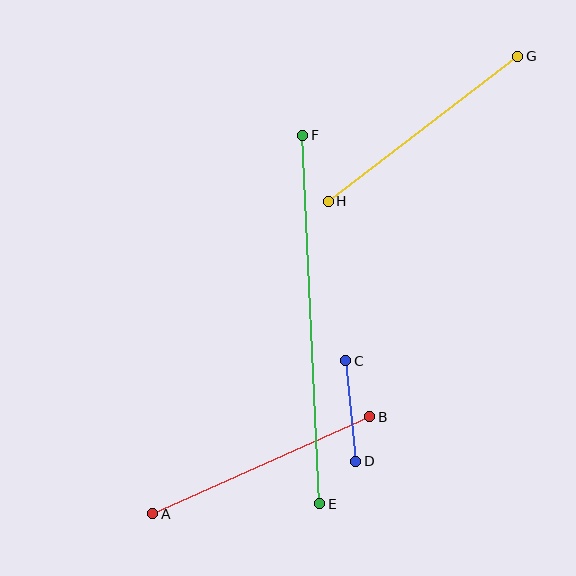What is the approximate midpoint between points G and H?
The midpoint is at approximately (423, 129) pixels.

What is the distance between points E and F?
The distance is approximately 369 pixels.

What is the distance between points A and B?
The distance is approximately 238 pixels.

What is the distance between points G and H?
The distance is approximately 239 pixels.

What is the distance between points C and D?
The distance is approximately 101 pixels.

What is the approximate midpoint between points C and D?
The midpoint is at approximately (351, 411) pixels.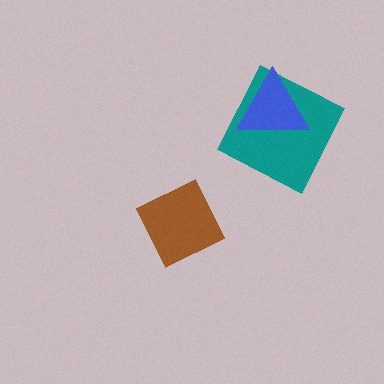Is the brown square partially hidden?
No, no other shape covers it.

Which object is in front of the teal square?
The blue triangle is in front of the teal square.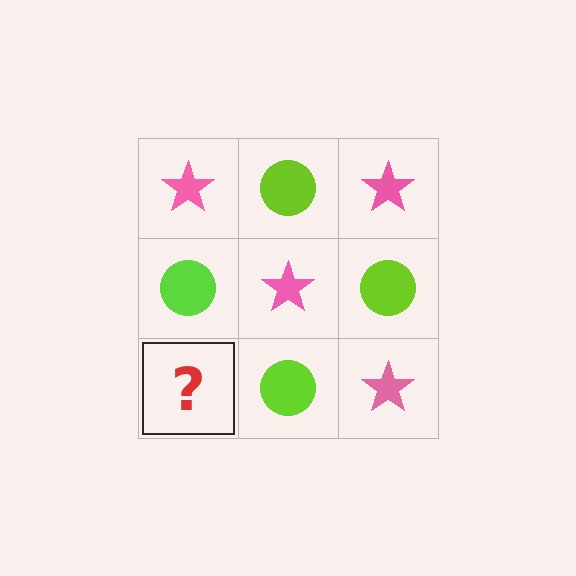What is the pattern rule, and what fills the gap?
The rule is that it alternates pink star and lime circle in a checkerboard pattern. The gap should be filled with a pink star.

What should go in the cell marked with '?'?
The missing cell should contain a pink star.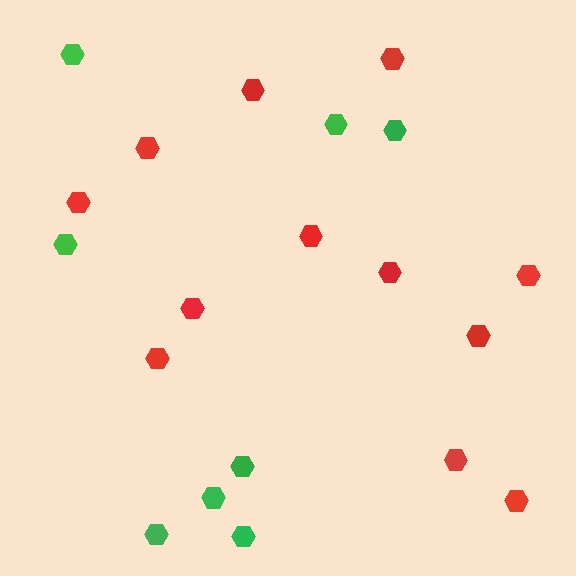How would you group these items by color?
There are 2 groups: one group of green hexagons (8) and one group of red hexagons (12).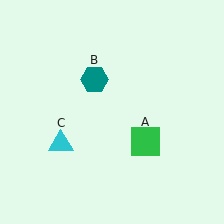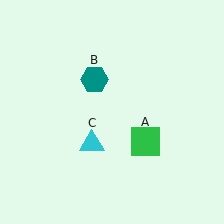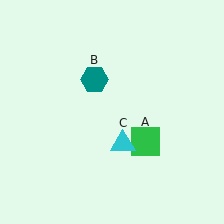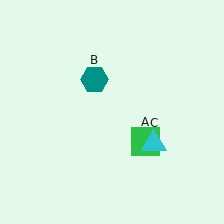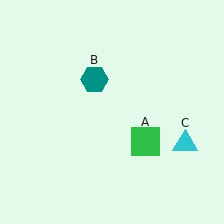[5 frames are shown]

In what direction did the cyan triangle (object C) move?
The cyan triangle (object C) moved right.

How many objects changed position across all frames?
1 object changed position: cyan triangle (object C).